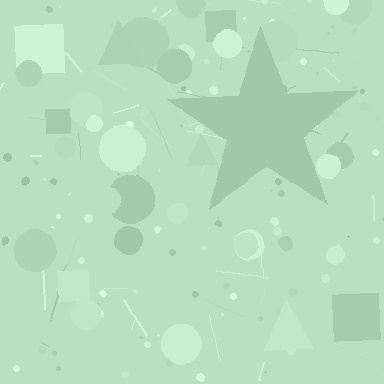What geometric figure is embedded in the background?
A star is embedded in the background.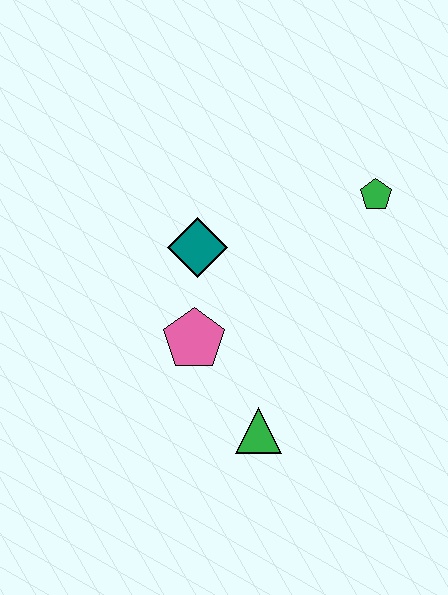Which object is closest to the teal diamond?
The pink pentagon is closest to the teal diamond.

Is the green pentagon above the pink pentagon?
Yes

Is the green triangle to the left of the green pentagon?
Yes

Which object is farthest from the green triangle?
The green pentagon is farthest from the green triangle.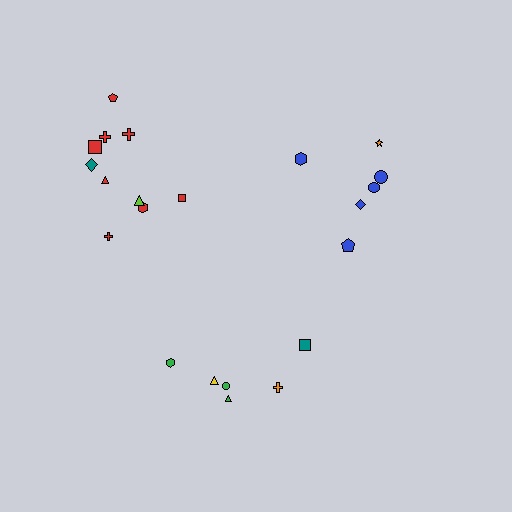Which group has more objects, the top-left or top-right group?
The top-left group.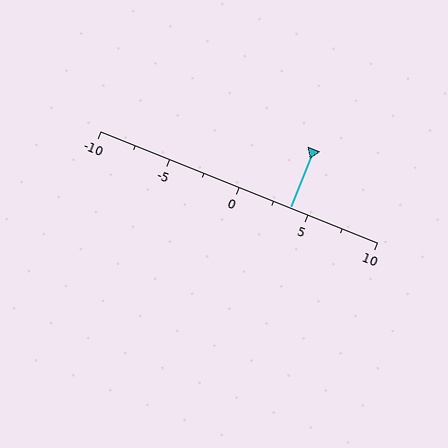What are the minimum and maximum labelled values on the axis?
The axis runs from -10 to 10.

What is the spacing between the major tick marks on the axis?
The major ticks are spaced 5 apart.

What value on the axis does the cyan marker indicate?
The marker indicates approximately 3.8.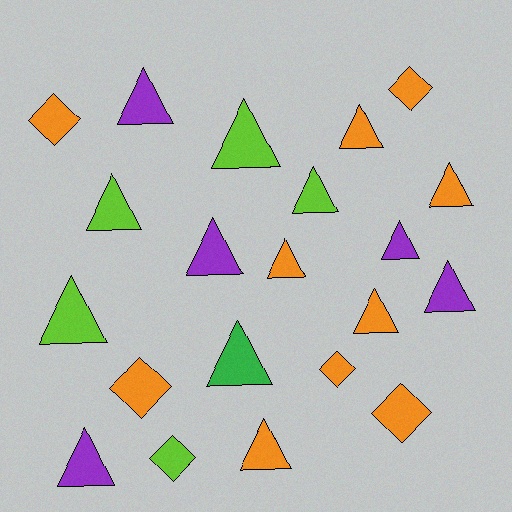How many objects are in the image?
There are 21 objects.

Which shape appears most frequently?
Triangle, with 15 objects.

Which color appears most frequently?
Orange, with 10 objects.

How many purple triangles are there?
There are 5 purple triangles.